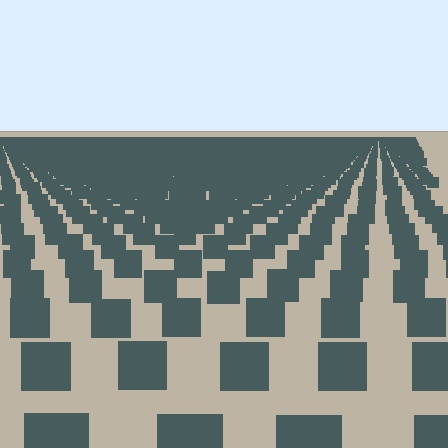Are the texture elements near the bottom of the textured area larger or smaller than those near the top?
Larger. Near the bottom, elements are closer to the viewer and appear at a bigger on-screen size.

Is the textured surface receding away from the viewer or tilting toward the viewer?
The surface is receding away from the viewer. Texture elements get smaller and denser toward the top.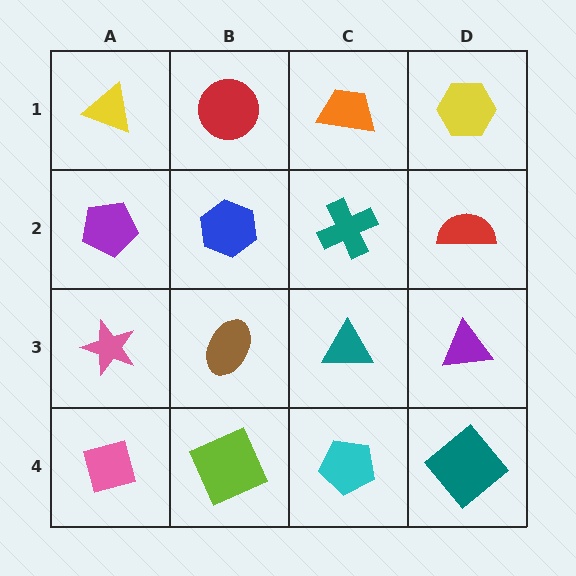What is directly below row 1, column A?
A purple pentagon.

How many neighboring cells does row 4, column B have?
3.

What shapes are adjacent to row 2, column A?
A yellow triangle (row 1, column A), a pink star (row 3, column A), a blue hexagon (row 2, column B).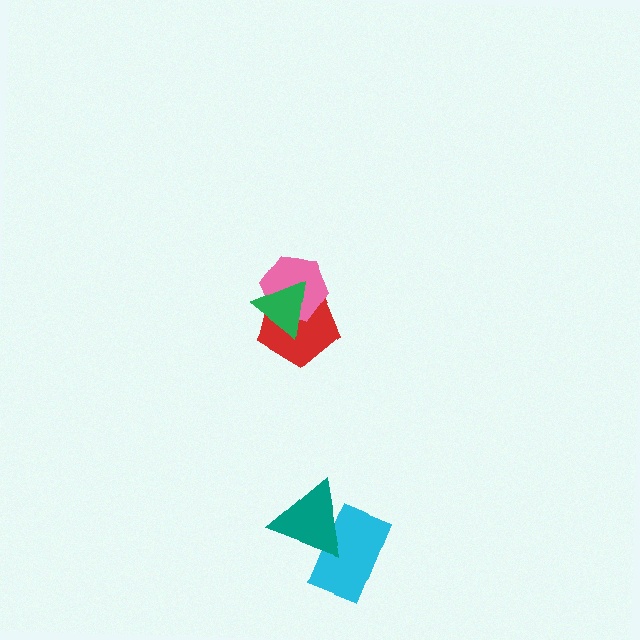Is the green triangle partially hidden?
No, no other shape covers it.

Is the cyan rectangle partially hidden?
Yes, it is partially covered by another shape.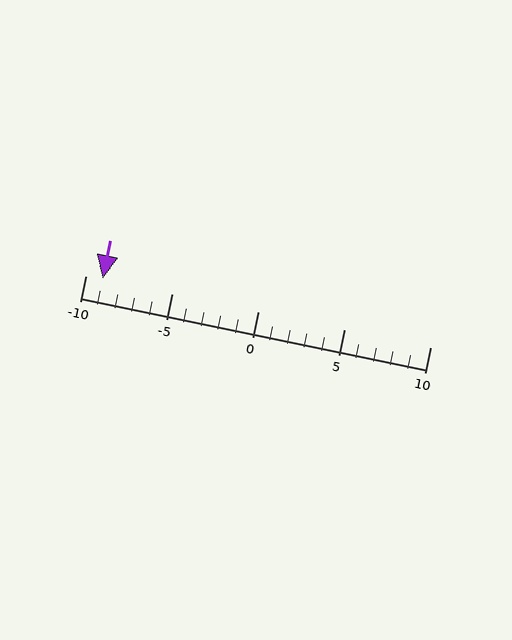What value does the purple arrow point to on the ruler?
The purple arrow points to approximately -9.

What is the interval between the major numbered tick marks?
The major tick marks are spaced 5 units apart.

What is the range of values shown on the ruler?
The ruler shows values from -10 to 10.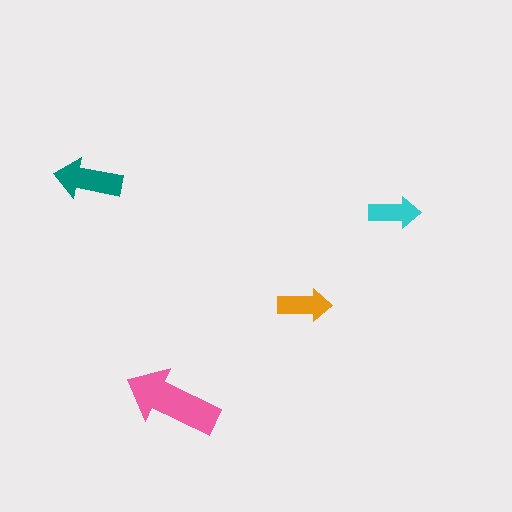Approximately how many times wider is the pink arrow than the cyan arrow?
About 2 times wider.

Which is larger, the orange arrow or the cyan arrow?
The orange one.